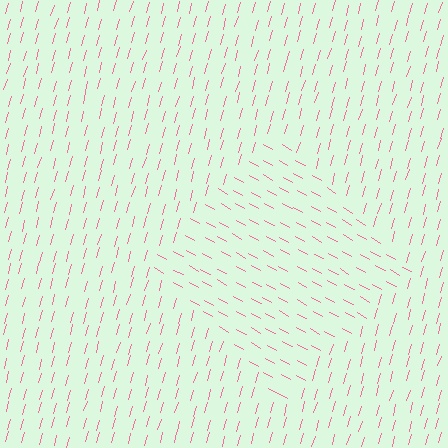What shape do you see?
I see a diamond.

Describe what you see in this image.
The image is filled with small pink line segments. A diamond region in the image has lines oriented differently from the surrounding lines, creating a visible texture boundary.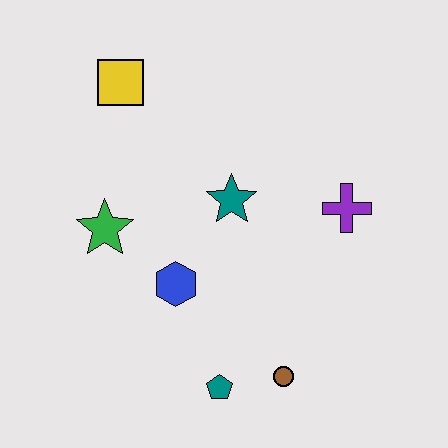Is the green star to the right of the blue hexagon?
No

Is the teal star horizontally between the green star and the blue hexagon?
No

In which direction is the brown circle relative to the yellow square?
The brown circle is below the yellow square.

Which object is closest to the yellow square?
The green star is closest to the yellow square.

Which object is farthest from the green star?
The purple cross is farthest from the green star.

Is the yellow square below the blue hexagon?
No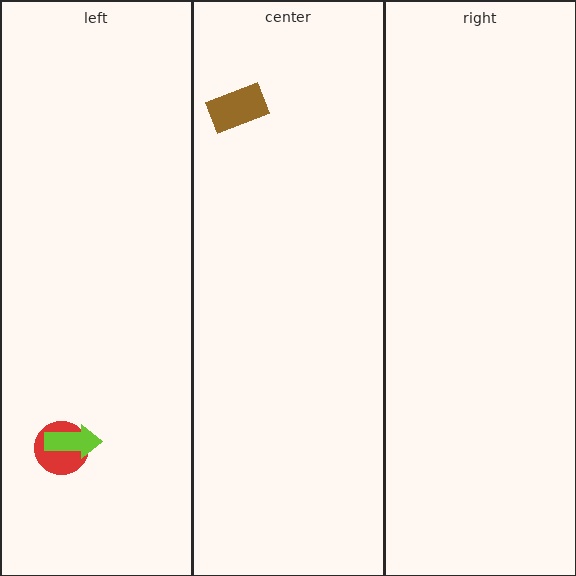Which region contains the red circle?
The left region.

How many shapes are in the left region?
2.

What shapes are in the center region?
The brown rectangle.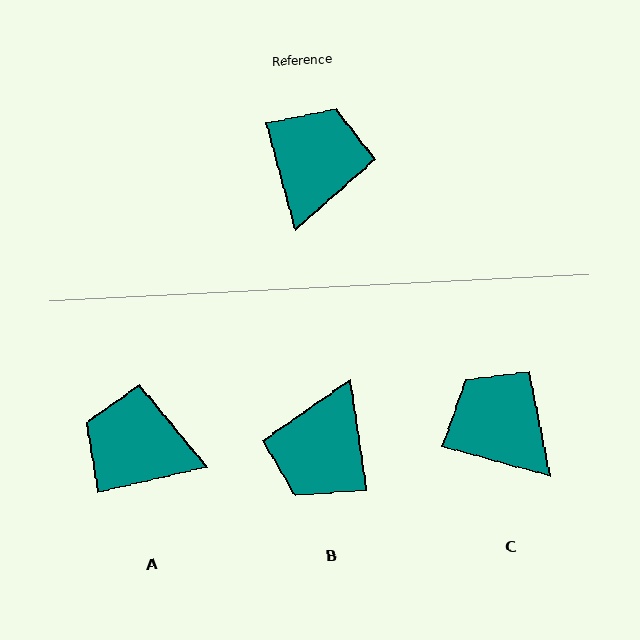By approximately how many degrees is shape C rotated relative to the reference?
Approximately 59 degrees counter-clockwise.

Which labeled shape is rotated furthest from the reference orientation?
B, about 173 degrees away.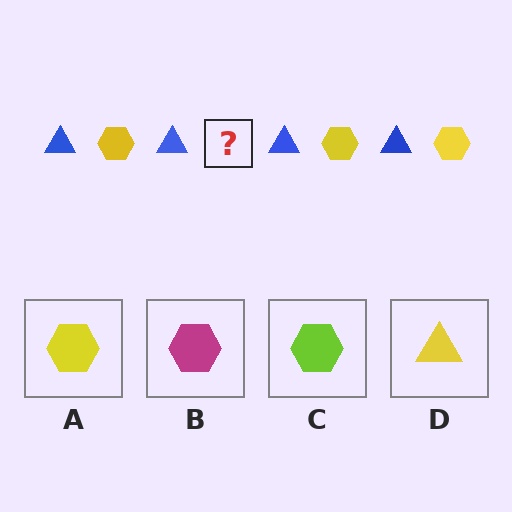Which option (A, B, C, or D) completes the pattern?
A.